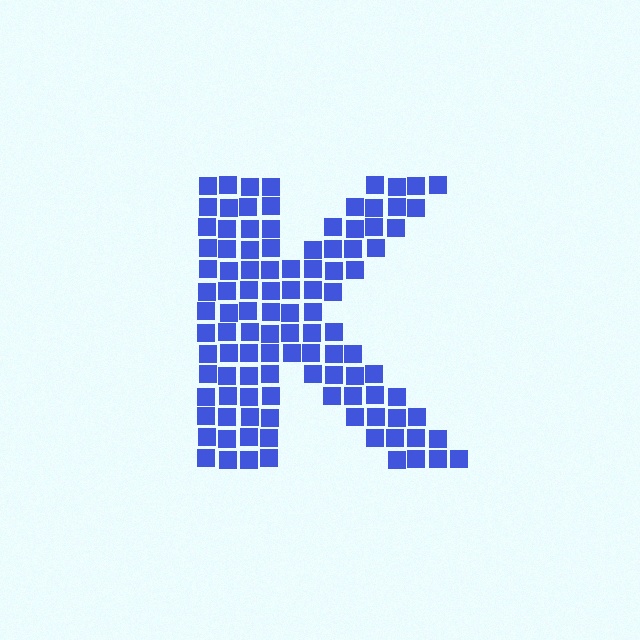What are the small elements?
The small elements are squares.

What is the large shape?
The large shape is the letter K.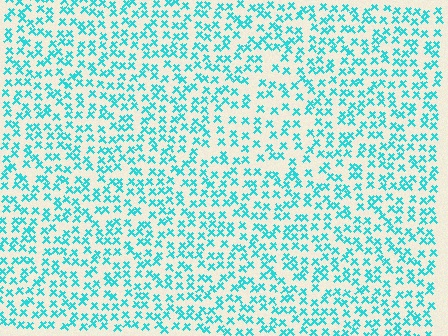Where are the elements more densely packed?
The elements are more densely packed outside the triangle boundary.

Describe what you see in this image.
The image contains small cyan elements arranged at two different densities. A triangle-shaped region is visible where the elements are less densely packed than the surrounding area.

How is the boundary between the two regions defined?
The boundary is defined by a change in element density (approximately 1.4x ratio). All elements are the same color, size, and shape.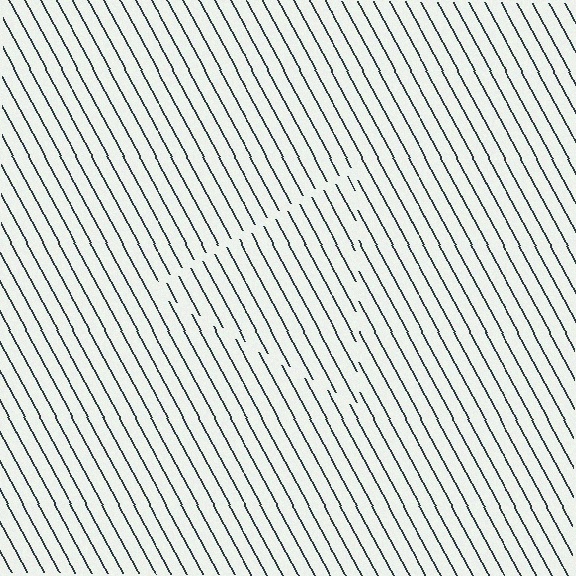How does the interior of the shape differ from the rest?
The interior of the shape contains the same grating, shifted by half a period — the contour is defined by the phase discontinuity where line-ends from the inner and outer gratings abut.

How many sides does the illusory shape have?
3 sides — the line-ends trace a triangle.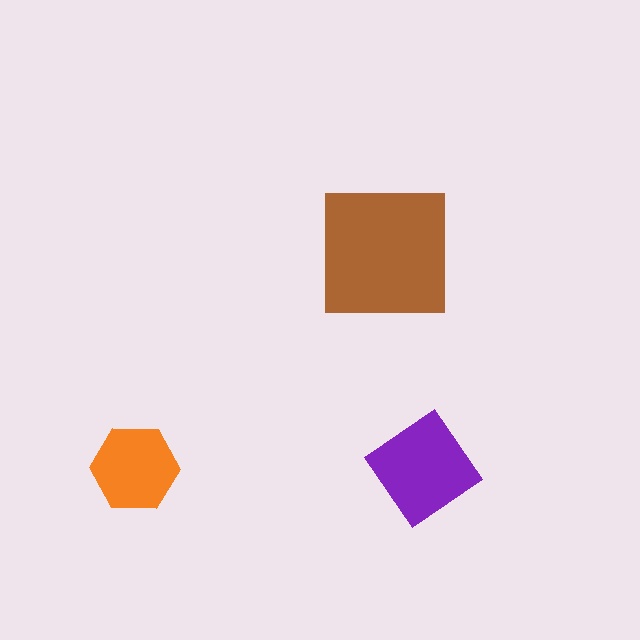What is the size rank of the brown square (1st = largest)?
1st.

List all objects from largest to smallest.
The brown square, the purple diamond, the orange hexagon.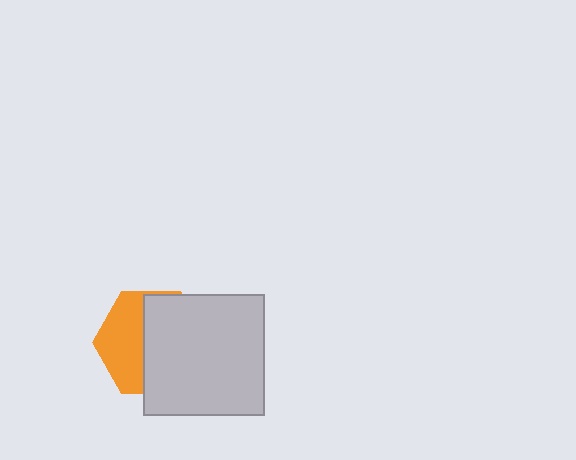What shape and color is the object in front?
The object in front is a light gray square.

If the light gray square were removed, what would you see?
You would see the complete orange hexagon.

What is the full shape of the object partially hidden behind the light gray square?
The partially hidden object is an orange hexagon.